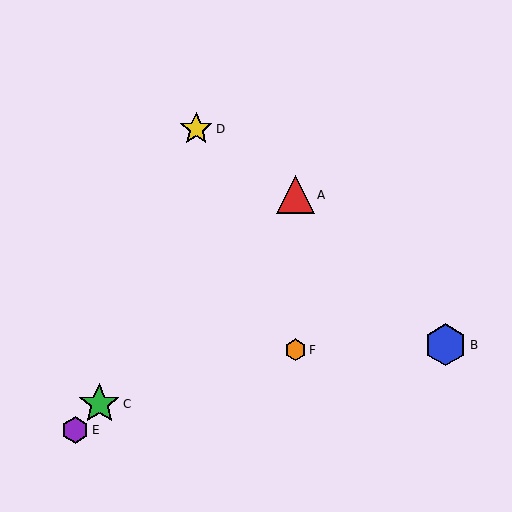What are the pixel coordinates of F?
Object F is at (296, 350).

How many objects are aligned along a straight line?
3 objects (A, C, E) are aligned along a straight line.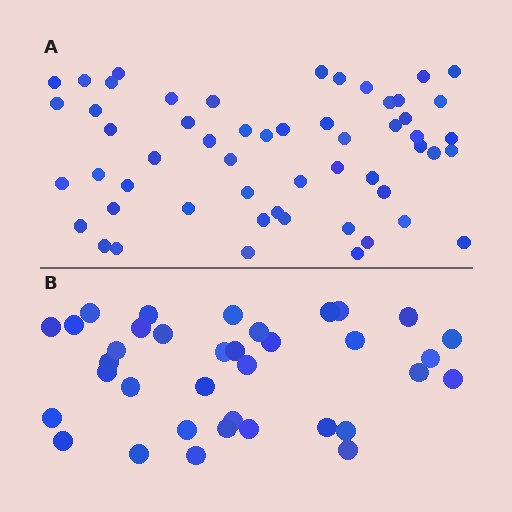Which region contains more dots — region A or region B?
Region A (the top region) has more dots.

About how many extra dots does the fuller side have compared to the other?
Region A has approximately 20 more dots than region B.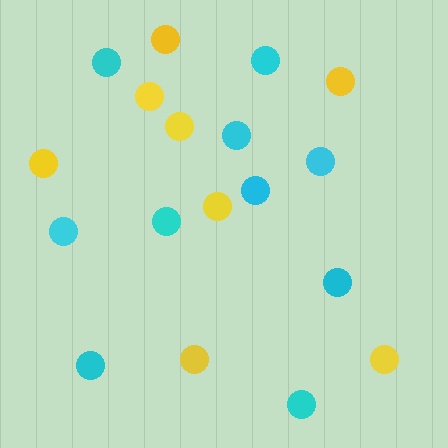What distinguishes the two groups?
There are 2 groups: one group of yellow circles (8) and one group of cyan circles (10).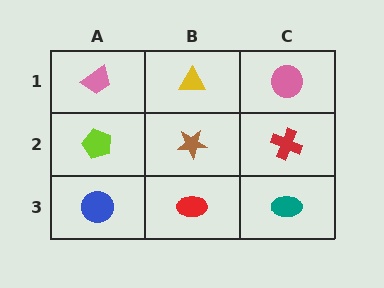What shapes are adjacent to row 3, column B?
A brown star (row 2, column B), a blue circle (row 3, column A), a teal ellipse (row 3, column C).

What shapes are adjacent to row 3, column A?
A lime pentagon (row 2, column A), a red ellipse (row 3, column B).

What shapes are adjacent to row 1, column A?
A lime pentagon (row 2, column A), a yellow triangle (row 1, column B).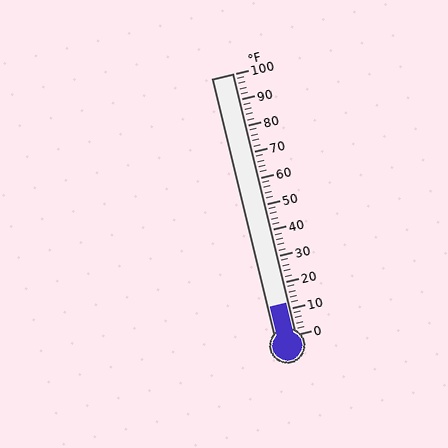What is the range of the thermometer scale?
The thermometer scale ranges from 0°F to 100°F.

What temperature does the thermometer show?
The thermometer shows approximately 12°F.